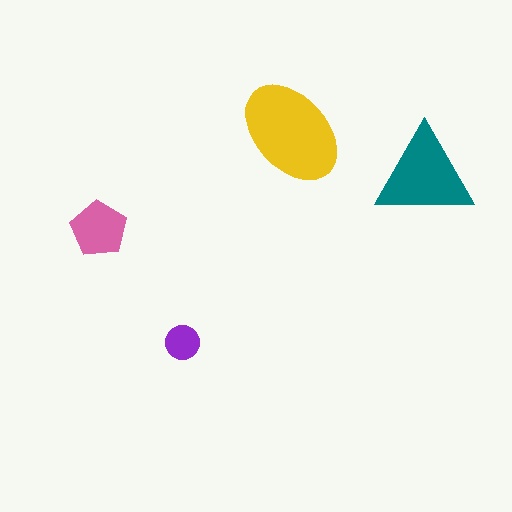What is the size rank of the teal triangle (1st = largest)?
2nd.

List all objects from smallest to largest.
The purple circle, the pink pentagon, the teal triangle, the yellow ellipse.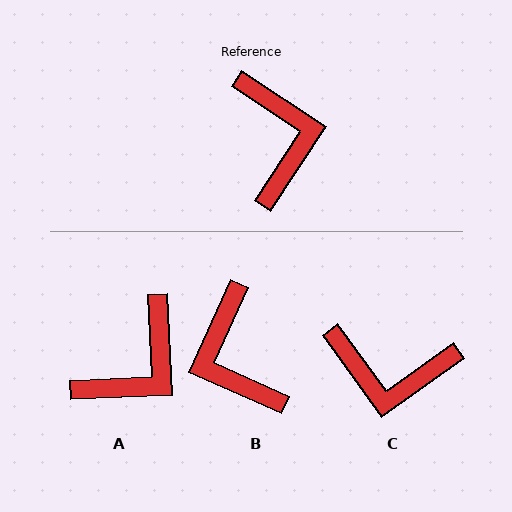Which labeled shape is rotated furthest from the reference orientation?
B, about 171 degrees away.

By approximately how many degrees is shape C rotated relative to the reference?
Approximately 111 degrees clockwise.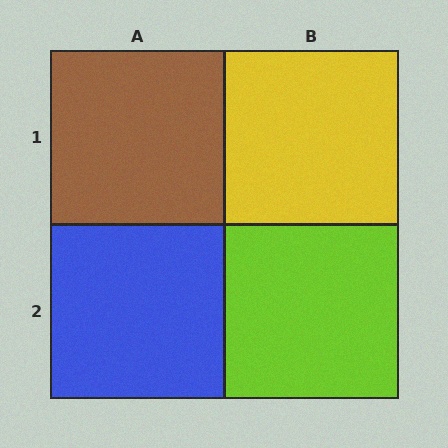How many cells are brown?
1 cell is brown.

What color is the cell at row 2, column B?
Lime.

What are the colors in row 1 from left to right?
Brown, yellow.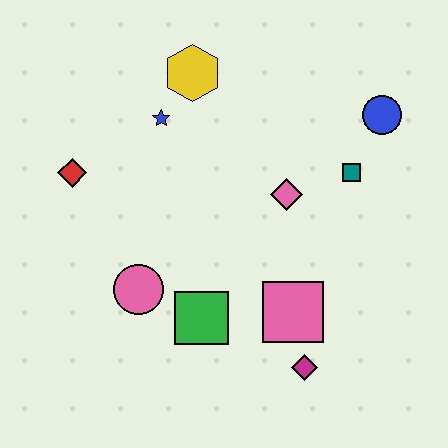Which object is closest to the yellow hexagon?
The blue star is closest to the yellow hexagon.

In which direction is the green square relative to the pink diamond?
The green square is below the pink diamond.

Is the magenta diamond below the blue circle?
Yes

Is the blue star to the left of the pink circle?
No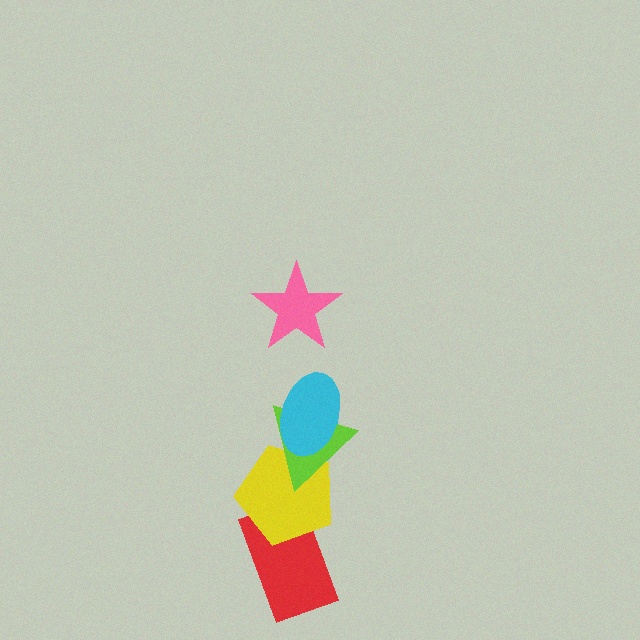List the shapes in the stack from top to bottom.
From top to bottom: the pink star, the cyan ellipse, the lime triangle, the yellow pentagon, the red rectangle.